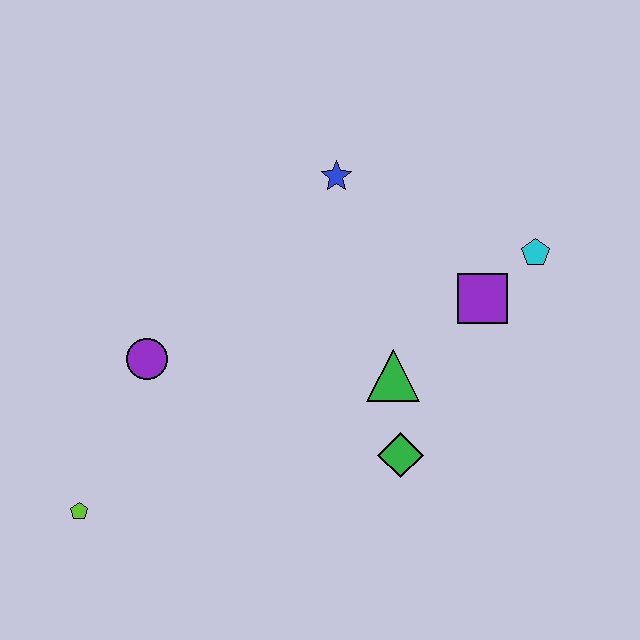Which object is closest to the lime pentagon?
The purple circle is closest to the lime pentagon.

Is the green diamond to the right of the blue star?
Yes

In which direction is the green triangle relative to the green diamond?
The green triangle is above the green diamond.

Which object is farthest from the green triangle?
The lime pentagon is farthest from the green triangle.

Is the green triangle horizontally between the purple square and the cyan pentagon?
No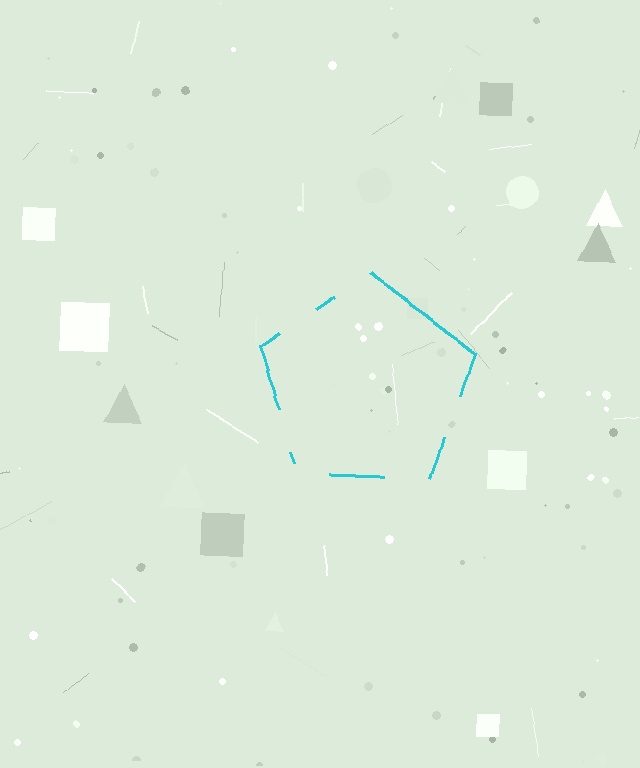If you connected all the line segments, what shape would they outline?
They would outline a pentagon.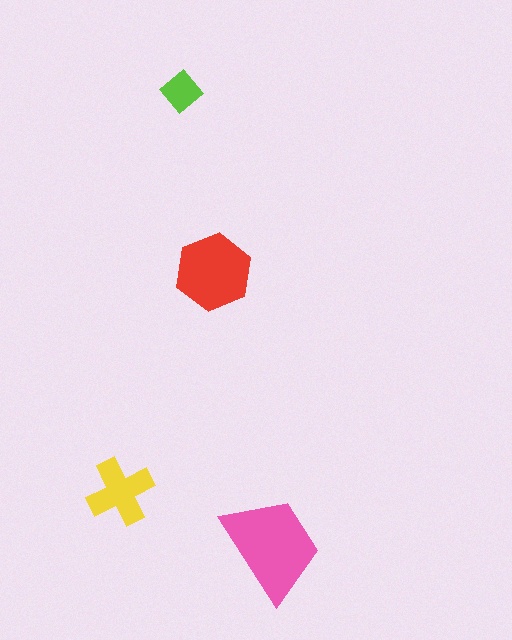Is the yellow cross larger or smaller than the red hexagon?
Smaller.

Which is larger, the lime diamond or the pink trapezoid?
The pink trapezoid.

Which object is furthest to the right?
The pink trapezoid is rightmost.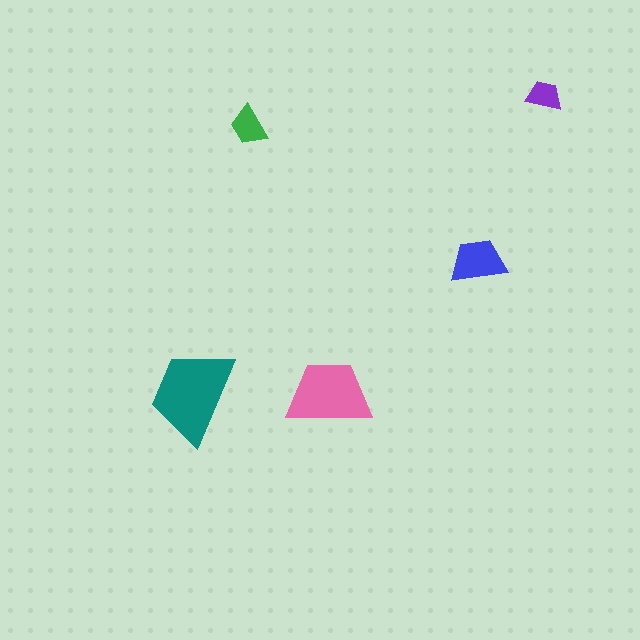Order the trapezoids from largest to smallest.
the teal one, the pink one, the blue one, the green one, the purple one.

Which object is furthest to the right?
The purple trapezoid is rightmost.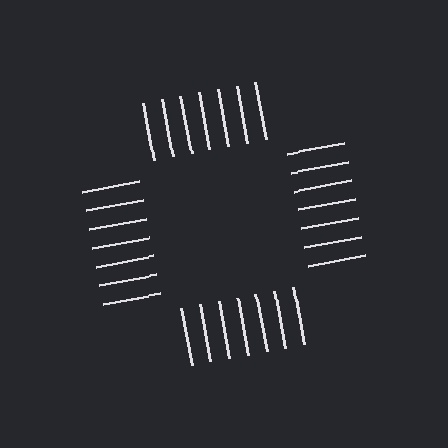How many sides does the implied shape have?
4 sides — the line-ends trace a square.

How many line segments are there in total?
28 — 7 along each of the 4 edges.